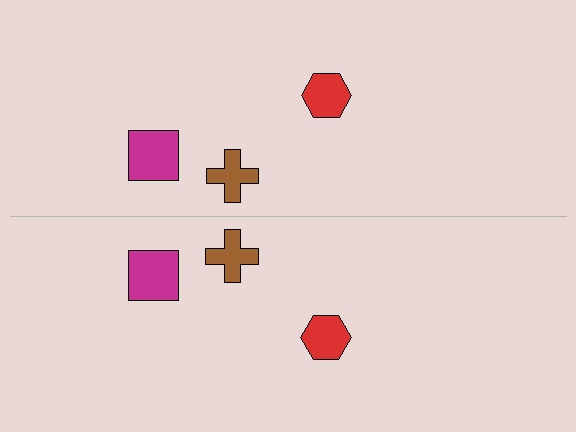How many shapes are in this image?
There are 6 shapes in this image.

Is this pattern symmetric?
Yes, this pattern has bilateral (reflection) symmetry.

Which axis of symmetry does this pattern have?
The pattern has a horizontal axis of symmetry running through the center of the image.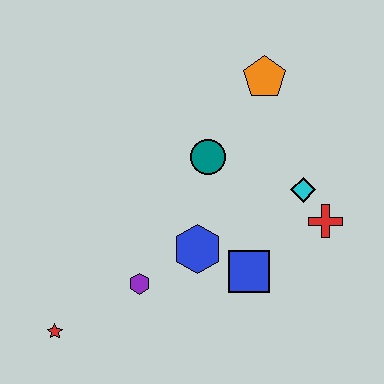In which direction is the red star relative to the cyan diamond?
The red star is to the left of the cyan diamond.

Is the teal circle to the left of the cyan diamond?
Yes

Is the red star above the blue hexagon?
No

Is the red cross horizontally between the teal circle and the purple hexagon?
No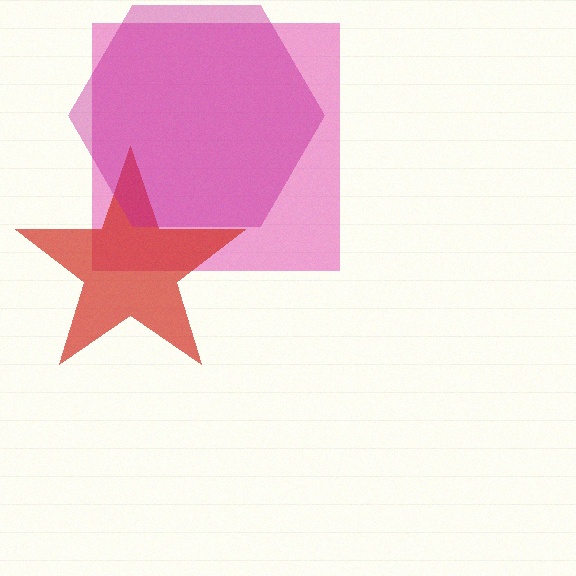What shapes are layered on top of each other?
The layered shapes are: a pink square, a red star, a magenta hexagon.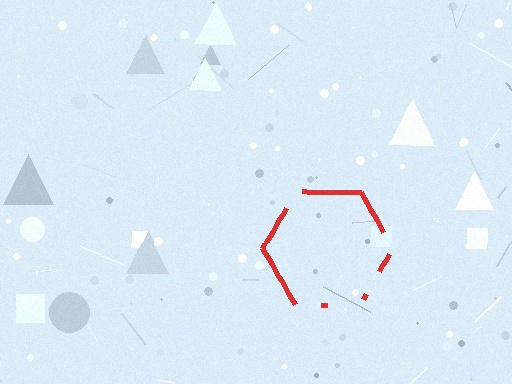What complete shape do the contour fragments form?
The contour fragments form a hexagon.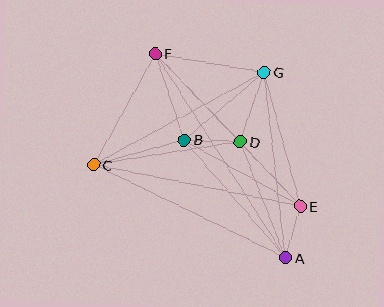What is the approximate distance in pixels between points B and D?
The distance between B and D is approximately 56 pixels.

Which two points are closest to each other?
Points A and E are closest to each other.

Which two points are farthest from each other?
Points A and F are farthest from each other.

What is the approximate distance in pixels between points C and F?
The distance between C and F is approximately 127 pixels.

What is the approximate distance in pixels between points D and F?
The distance between D and F is approximately 123 pixels.